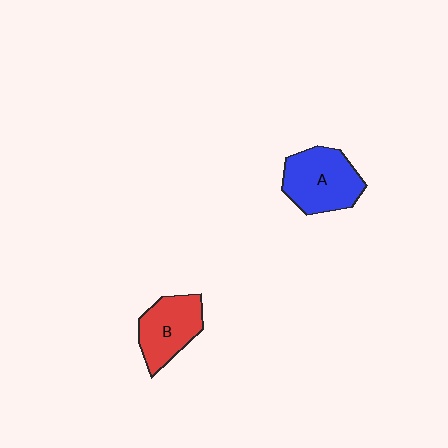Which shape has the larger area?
Shape A (blue).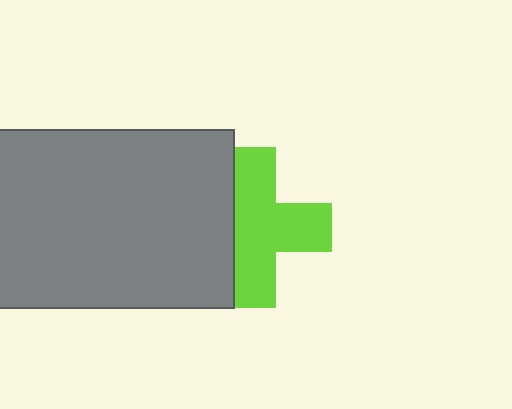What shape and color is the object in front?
The object in front is a gray rectangle.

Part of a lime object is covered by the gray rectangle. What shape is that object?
It is a cross.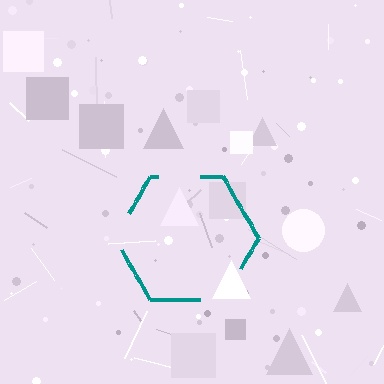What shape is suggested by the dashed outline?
The dashed outline suggests a hexagon.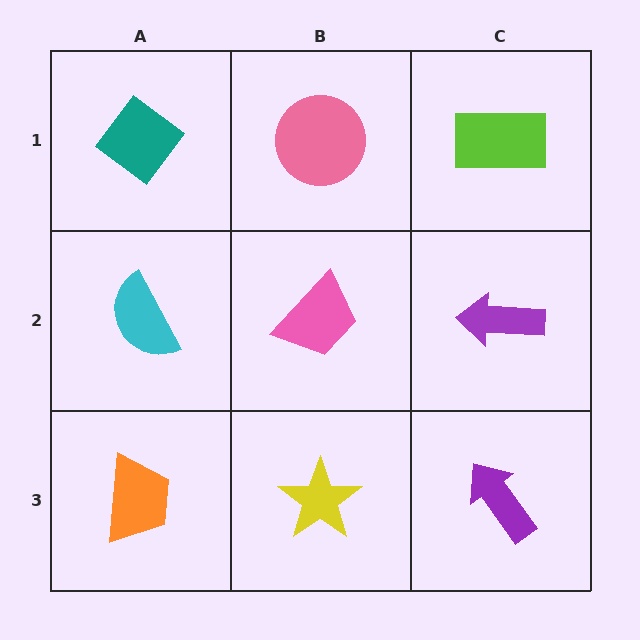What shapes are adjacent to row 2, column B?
A pink circle (row 1, column B), a yellow star (row 3, column B), a cyan semicircle (row 2, column A), a purple arrow (row 2, column C).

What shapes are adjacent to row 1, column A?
A cyan semicircle (row 2, column A), a pink circle (row 1, column B).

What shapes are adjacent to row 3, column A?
A cyan semicircle (row 2, column A), a yellow star (row 3, column B).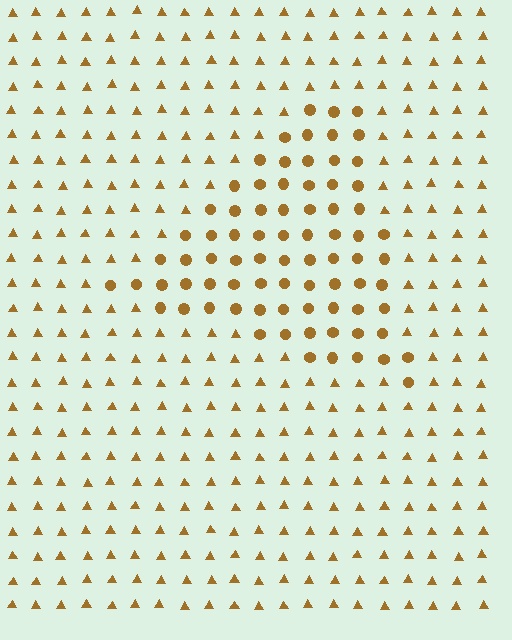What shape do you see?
I see a triangle.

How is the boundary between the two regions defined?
The boundary is defined by a change in element shape: circles inside vs. triangles outside. All elements share the same color and spacing.